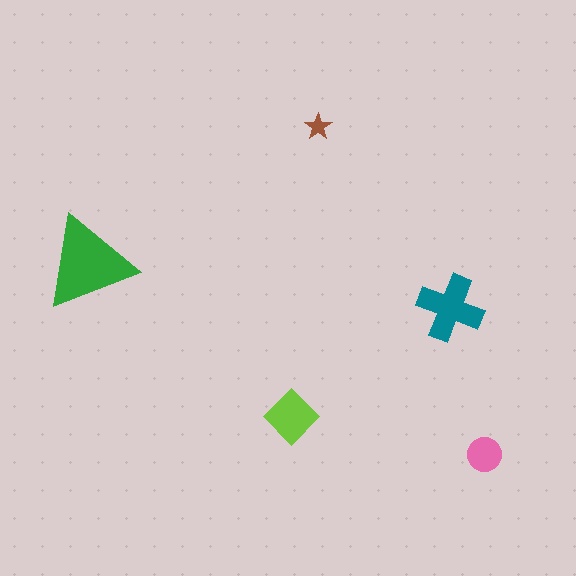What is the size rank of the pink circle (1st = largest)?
4th.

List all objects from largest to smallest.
The green triangle, the teal cross, the lime diamond, the pink circle, the brown star.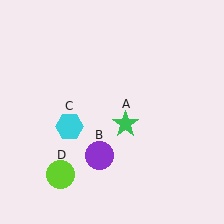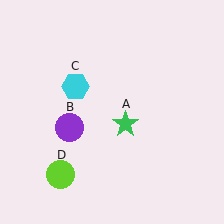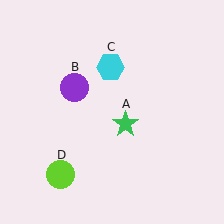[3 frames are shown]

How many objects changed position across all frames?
2 objects changed position: purple circle (object B), cyan hexagon (object C).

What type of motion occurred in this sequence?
The purple circle (object B), cyan hexagon (object C) rotated clockwise around the center of the scene.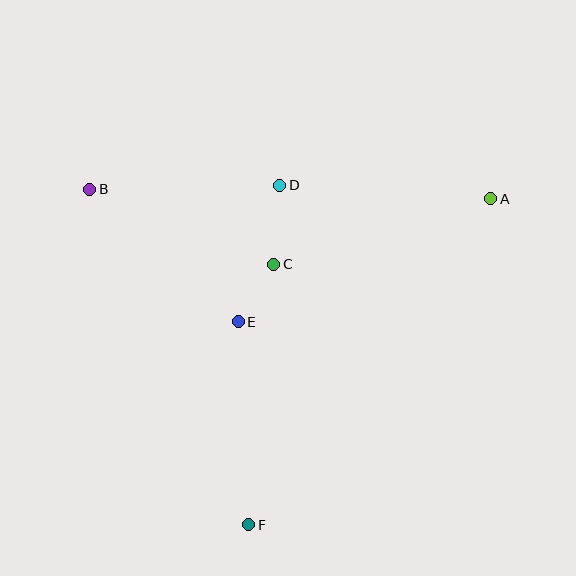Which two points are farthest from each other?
Points A and F are farthest from each other.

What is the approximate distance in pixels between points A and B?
The distance between A and B is approximately 401 pixels.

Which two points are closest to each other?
Points C and E are closest to each other.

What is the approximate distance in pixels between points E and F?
The distance between E and F is approximately 203 pixels.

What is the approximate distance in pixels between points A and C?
The distance between A and C is approximately 227 pixels.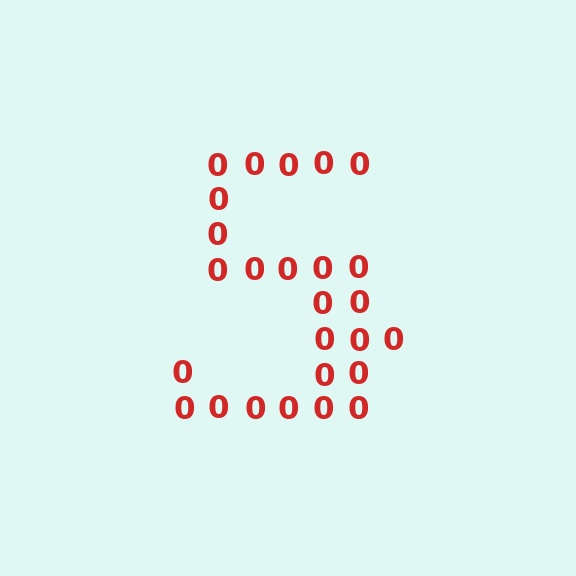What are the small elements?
The small elements are digit 0's.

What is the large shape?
The large shape is the digit 5.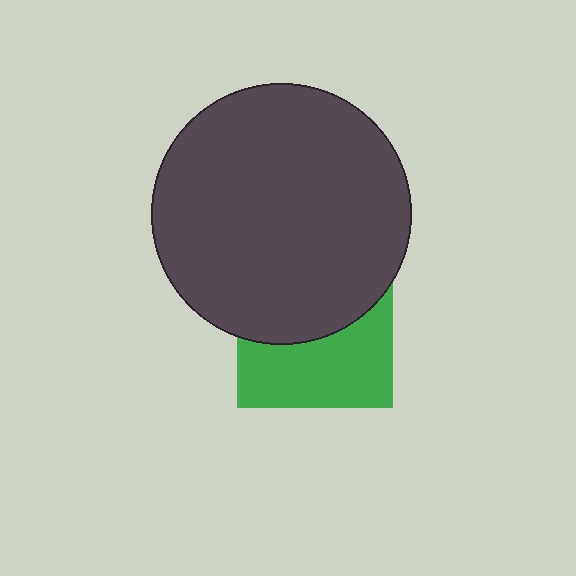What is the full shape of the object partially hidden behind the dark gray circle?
The partially hidden object is a green square.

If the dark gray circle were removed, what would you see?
You would see the complete green square.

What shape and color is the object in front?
The object in front is a dark gray circle.